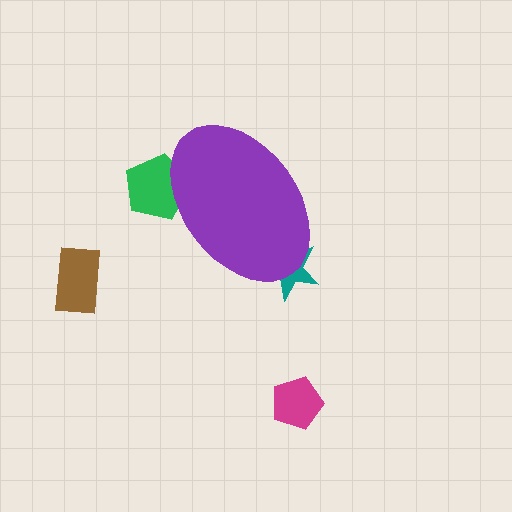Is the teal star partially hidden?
Yes, the teal star is partially hidden behind the purple ellipse.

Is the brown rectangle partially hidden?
No, the brown rectangle is fully visible.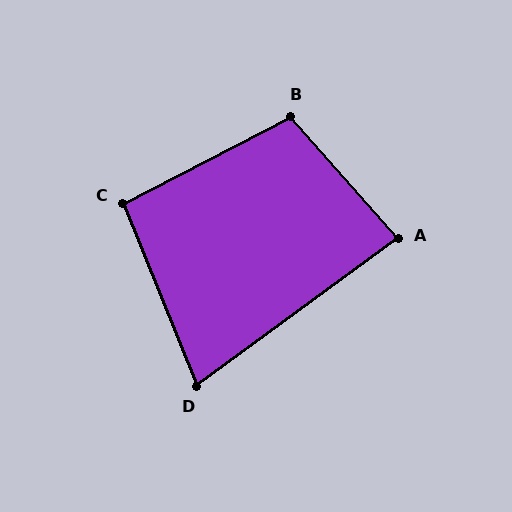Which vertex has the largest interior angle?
B, at approximately 104 degrees.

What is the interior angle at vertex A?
Approximately 85 degrees (acute).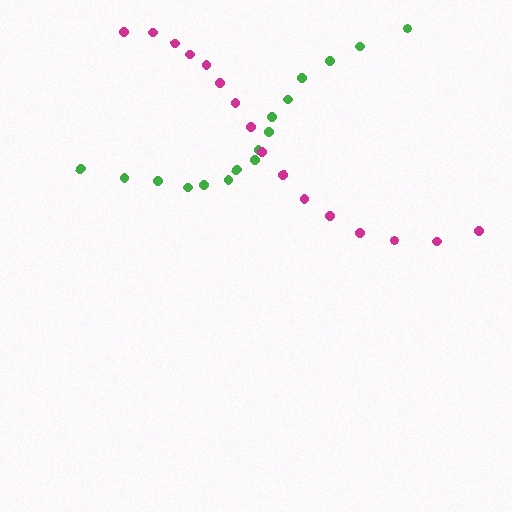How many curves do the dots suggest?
There are 2 distinct paths.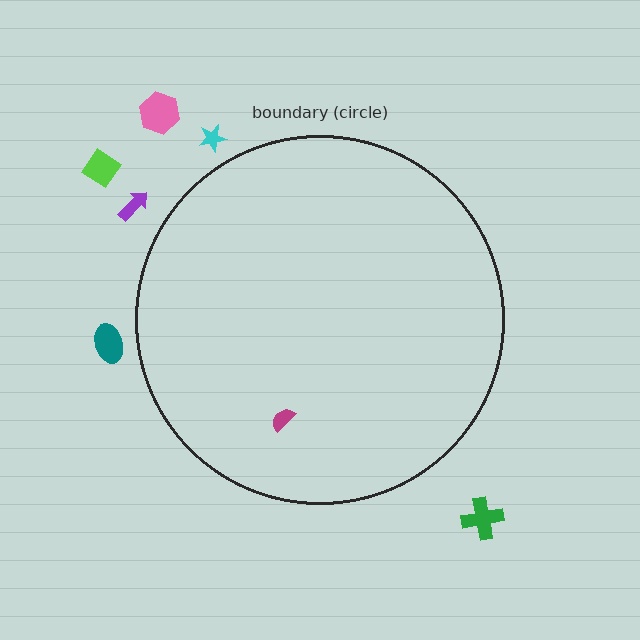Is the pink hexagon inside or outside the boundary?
Outside.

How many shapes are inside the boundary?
1 inside, 6 outside.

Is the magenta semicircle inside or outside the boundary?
Inside.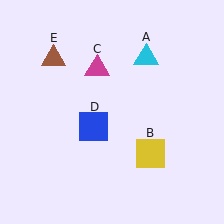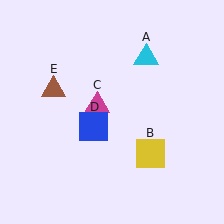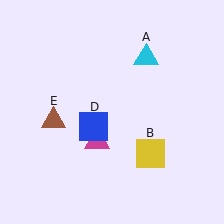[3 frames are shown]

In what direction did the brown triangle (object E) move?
The brown triangle (object E) moved down.